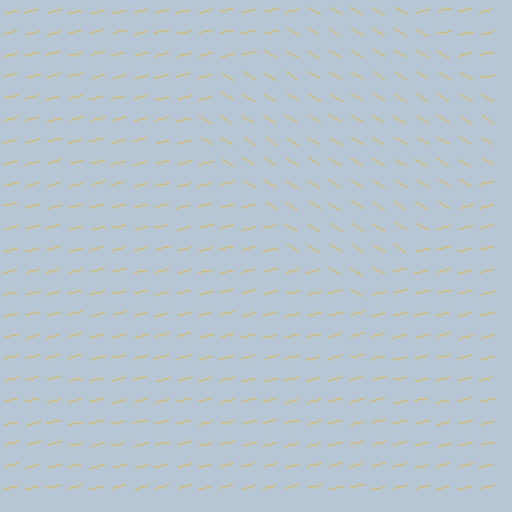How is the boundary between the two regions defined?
The boundary is defined purely by a change in line orientation (approximately 45 degrees difference). All lines are the same color and thickness.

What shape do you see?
I see a diamond.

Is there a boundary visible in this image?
Yes, there is a texture boundary formed by a change in line orientation.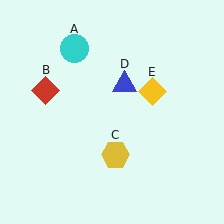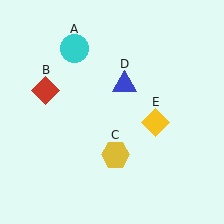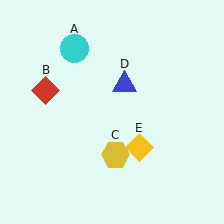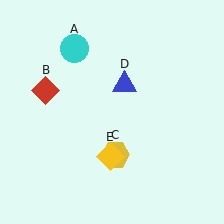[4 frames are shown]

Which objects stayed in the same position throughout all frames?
Cyan circle (object A) and red diamond (object B) and yellow hexagon (object C) and blue triangle (object D) remained stationary.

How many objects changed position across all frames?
1 object changed position: yellow diamond (object E).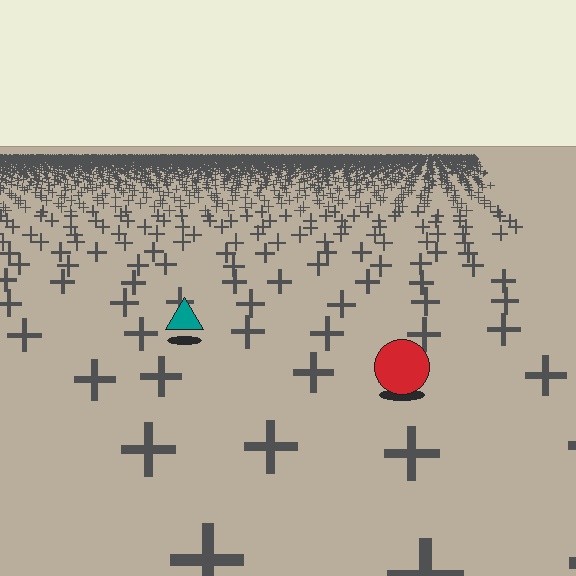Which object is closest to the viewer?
The red circle is closest. The texture marks near it are larger and more spread out.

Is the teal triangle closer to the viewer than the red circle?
No. The red circle is closer — you can tell from the texture gradient: the ground texture is coarser near it.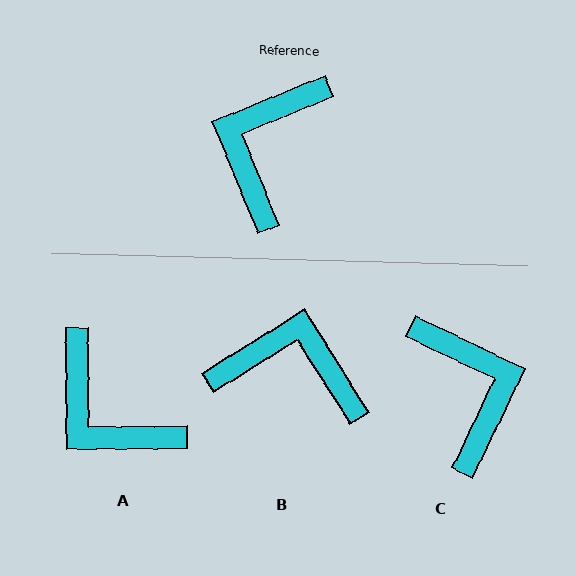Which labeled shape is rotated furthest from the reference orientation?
C, about 138 degrees away.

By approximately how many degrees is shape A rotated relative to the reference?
Approximately 68 degrees counter-clockwise.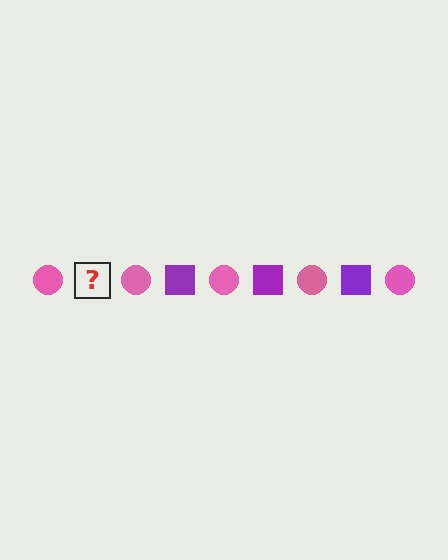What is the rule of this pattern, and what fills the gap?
The rule is that the pattern alternates between pink circle and purple square. The gap should be filled with a purple square.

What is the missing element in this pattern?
The missing element is a purple square.